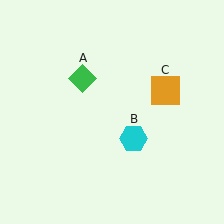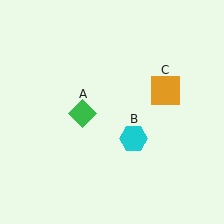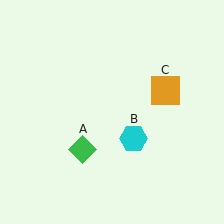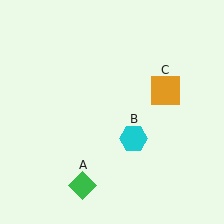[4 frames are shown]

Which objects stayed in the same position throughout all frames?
Cyan hexagon (object B) and orange square (object C) remained stationary.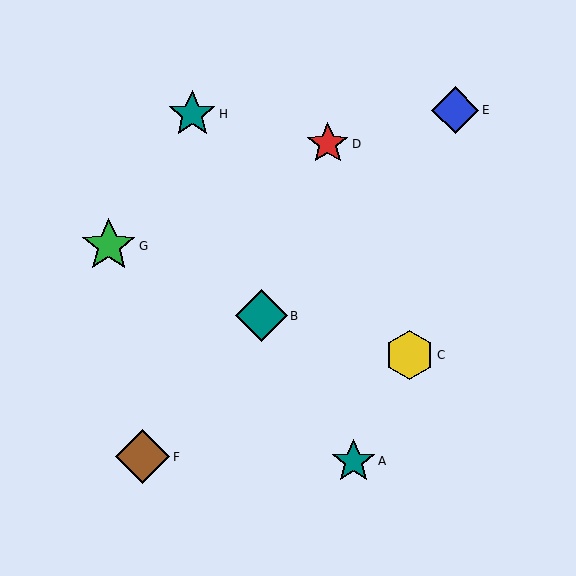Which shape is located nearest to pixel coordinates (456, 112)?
The blue diamond (labeled E) at (455, 110) is nearest to that location.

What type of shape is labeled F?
Shape F is a brown diamond.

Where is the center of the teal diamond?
The center of the teal diamond is at (261, 316).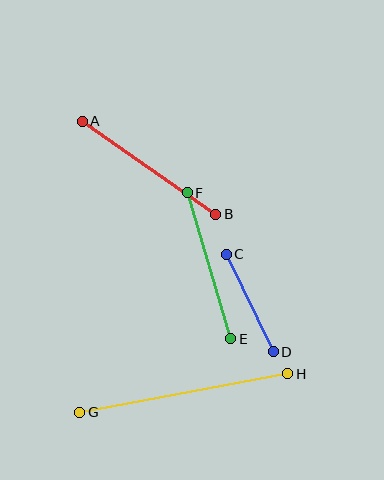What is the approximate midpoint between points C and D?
The midpoint is at approximately (250, 303) pixels.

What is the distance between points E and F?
The distance is approximately 152 pixels.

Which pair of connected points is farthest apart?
Points G and H are farthest apart.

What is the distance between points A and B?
The distance is approximately 163 pixels.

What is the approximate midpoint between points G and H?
The midpoint is at approximately (184, 393) pixels.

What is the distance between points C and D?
The distance is approximately 108 pixels.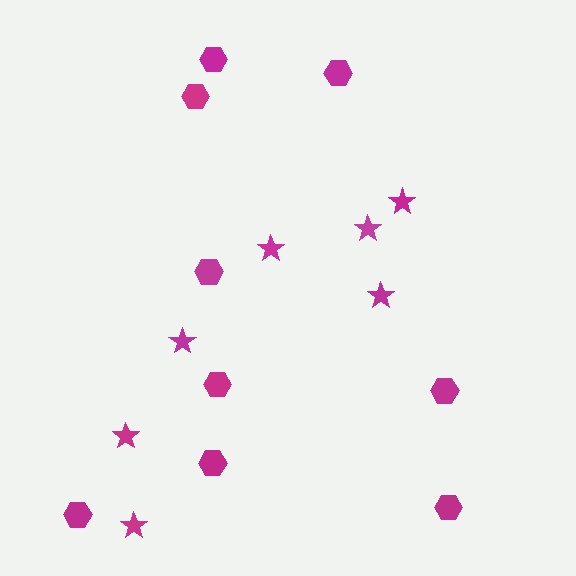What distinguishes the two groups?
There are 2 groups: one group of stars (7) and one group of hexagons (9).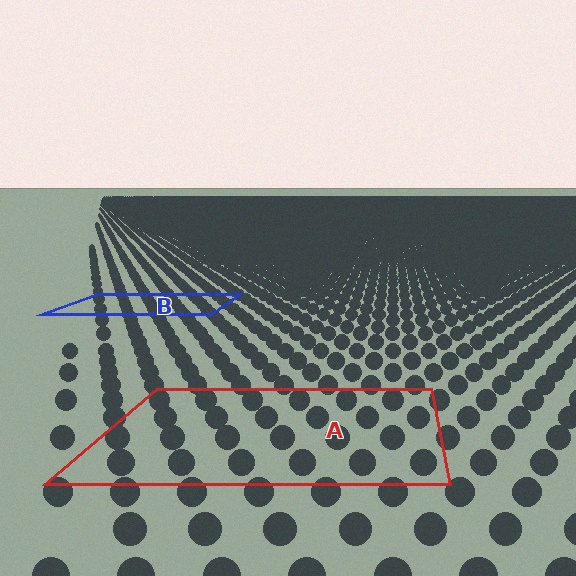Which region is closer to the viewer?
Region A is closer. The texture elements there are larger and more spread out.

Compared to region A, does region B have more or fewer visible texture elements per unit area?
Region B has more texture elements per unit area — they are packed more densely because it is farther away.